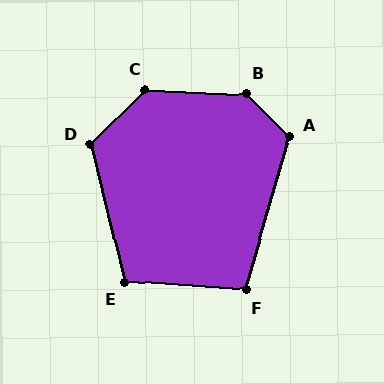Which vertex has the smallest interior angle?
F, at approximately 102 degrees.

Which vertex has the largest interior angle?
B, at approximately 137 degrees.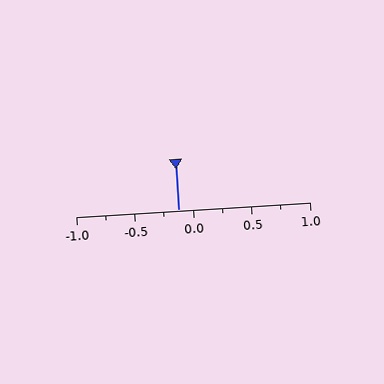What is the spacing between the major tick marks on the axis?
The major ticks are spaced 0.5 apart.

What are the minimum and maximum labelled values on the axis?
The axis runs from -1.0 to 1.0.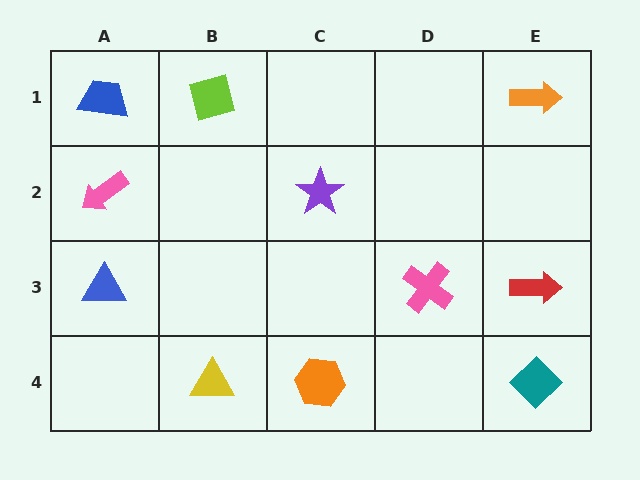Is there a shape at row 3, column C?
No, that cell is empty.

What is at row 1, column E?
An orange arrow.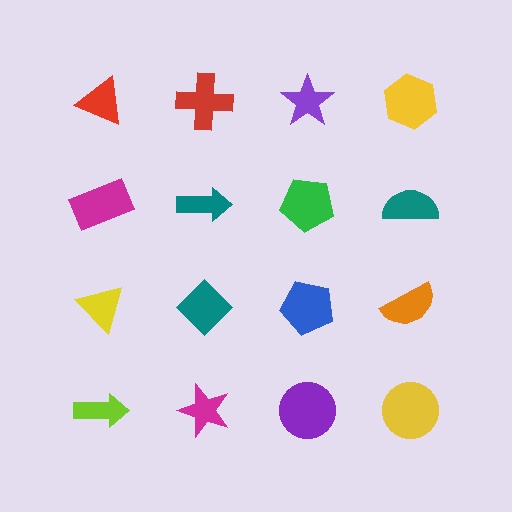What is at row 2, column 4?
A teal semicircle.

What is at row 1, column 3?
A purple star.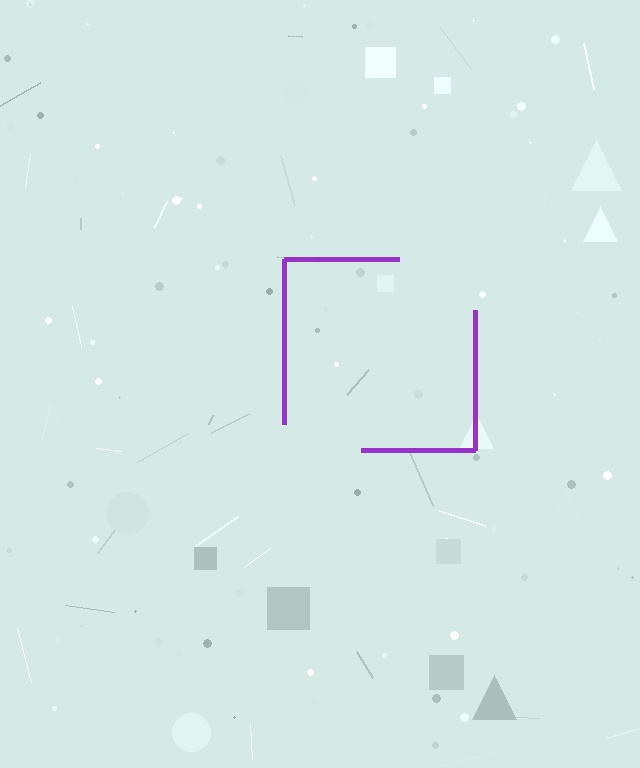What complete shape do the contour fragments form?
The contour fragments form a square.